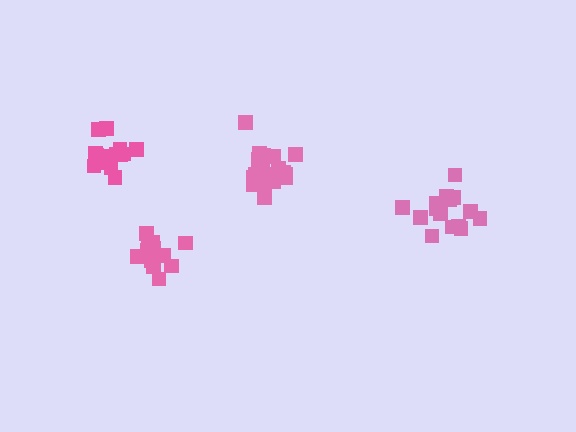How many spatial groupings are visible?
There are 4 spatial groupings.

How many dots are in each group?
Group 1: 19 dots, Group 2: 15 dots, Group 3: 16 dots, Group 4: 14 dots (64 total).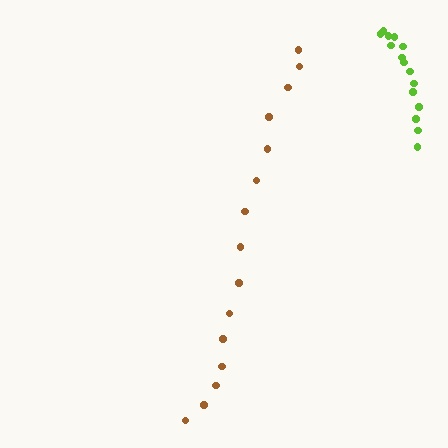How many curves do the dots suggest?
There are 2 distinct paths.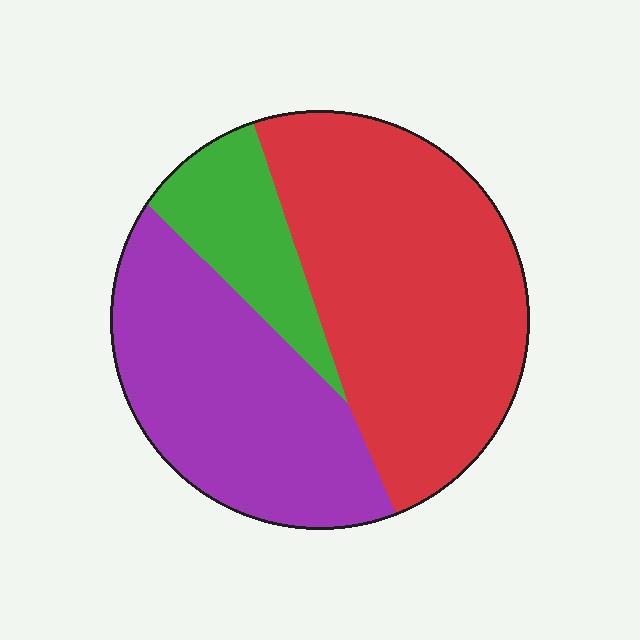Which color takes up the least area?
Green, at roughly 15%.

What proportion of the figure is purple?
Purple covers around 35% of the figure.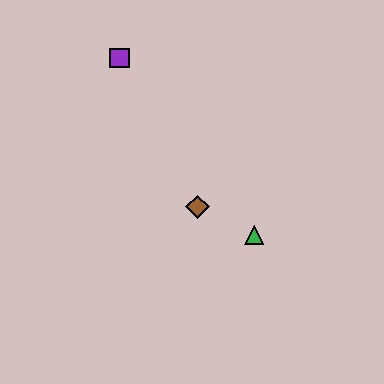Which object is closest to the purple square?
The brown diamond is closest to the purple square.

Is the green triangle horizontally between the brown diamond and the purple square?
No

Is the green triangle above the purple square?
No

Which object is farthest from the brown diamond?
The purple square is farthest from the brown diamond.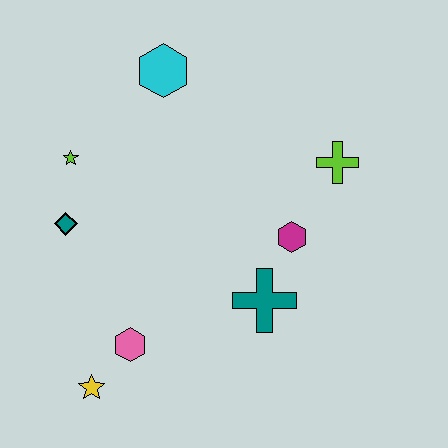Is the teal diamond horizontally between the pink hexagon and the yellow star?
No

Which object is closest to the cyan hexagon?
The lime star is closest to the cyan hexagon.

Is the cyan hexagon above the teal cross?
Yes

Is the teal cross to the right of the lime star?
Yes